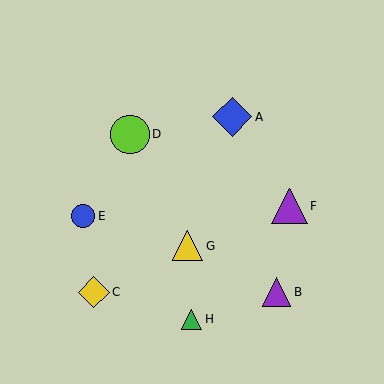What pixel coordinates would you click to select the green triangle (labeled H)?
Click at (191, 319) to select the green triangle H.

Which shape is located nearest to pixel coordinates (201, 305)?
The green triangle (labeled H) at (191, 319) is nearest to that location.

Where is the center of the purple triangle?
The center of the purple triangle is at (290, 206).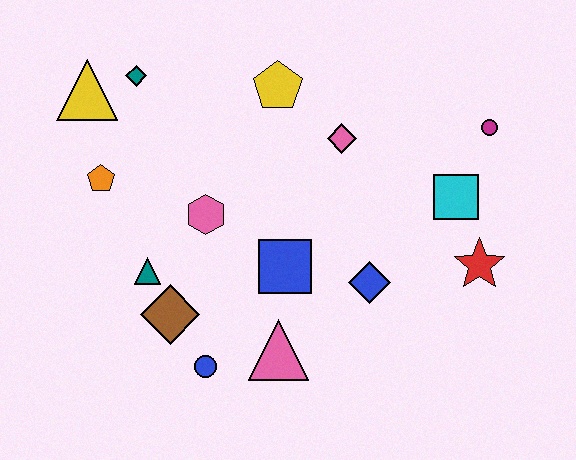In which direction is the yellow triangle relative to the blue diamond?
The yellow triangle is to the left of the blue diamond.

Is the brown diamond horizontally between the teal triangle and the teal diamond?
No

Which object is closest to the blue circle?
The brown diamond is closest to the blue circle.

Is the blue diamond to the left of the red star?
Yes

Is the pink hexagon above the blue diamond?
Yes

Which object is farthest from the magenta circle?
The yellow triangle is farthest from the magenta circle.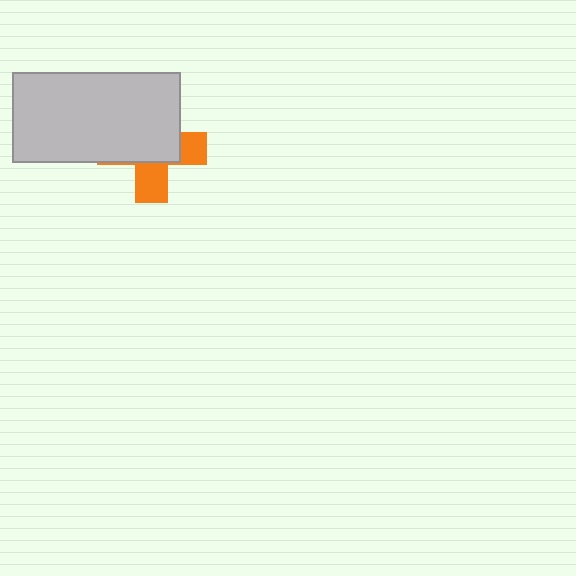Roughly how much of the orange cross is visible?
A small part of it is visible (roughly 37%).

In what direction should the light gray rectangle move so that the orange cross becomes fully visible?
The light gray rectangle should move toward the upper-left. That is the shortest direction to clear the overlap and leave the orange cross fully visible.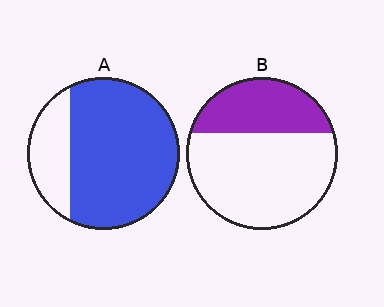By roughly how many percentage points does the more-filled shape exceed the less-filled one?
By roughly 45 percentage points (A over B).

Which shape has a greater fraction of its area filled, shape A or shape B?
Shape A.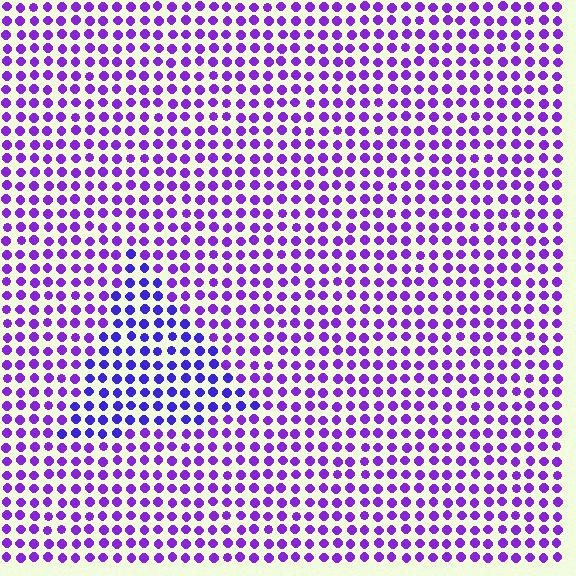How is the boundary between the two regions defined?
The boundary is defined purely by a slight shift in hue (about 26 degrees). Spacing, size, and orientation are identical on both sides.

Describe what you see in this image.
The image is filled with small purple elements in a uniform arrangement. A triangle-shaped region is visible where the elements are tinted to a slightly different hue, forming a subtle color boundary.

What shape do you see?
I see a triangle.